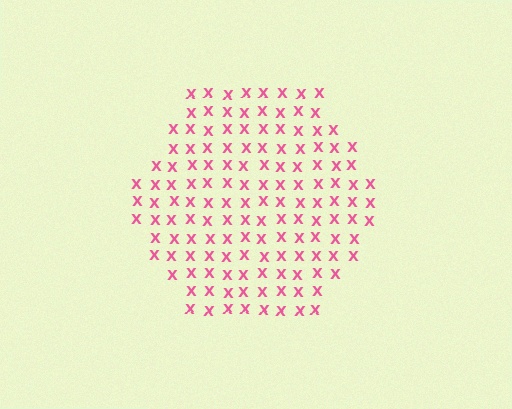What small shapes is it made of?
It is made of small letter X's.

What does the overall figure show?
The overall figure shows a hexagon.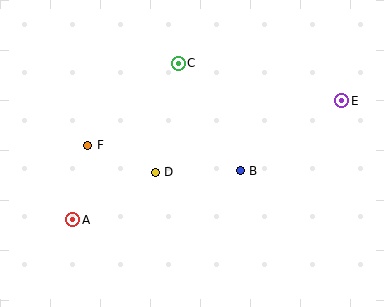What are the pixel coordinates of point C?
Point C is at (178, 63).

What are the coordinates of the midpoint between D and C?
The midpoint between D and C is at (167, 118).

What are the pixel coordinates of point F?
Point F is at (88, 145).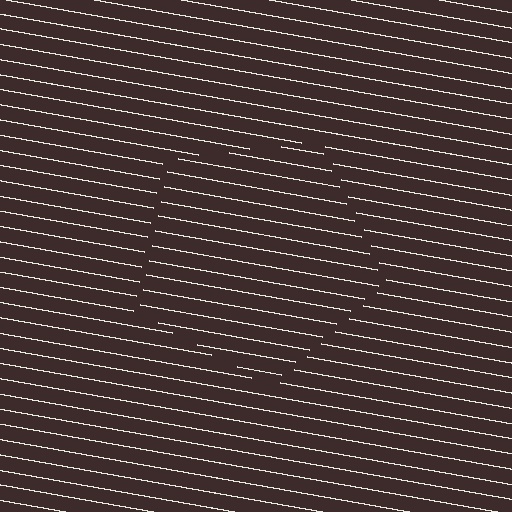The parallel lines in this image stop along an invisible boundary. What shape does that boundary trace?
An illusory pentagon. The interior of the shape contains the same grating, shifted by half a period — the contour is defined by the phase discontinuity where line-ends from the inner and outer gratings abut.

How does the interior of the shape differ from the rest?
The interior of the shape contains the same grating, shifted by half a period — the contour is defined by the phase discontinuity where line-ends from the inner and outer gratings abut.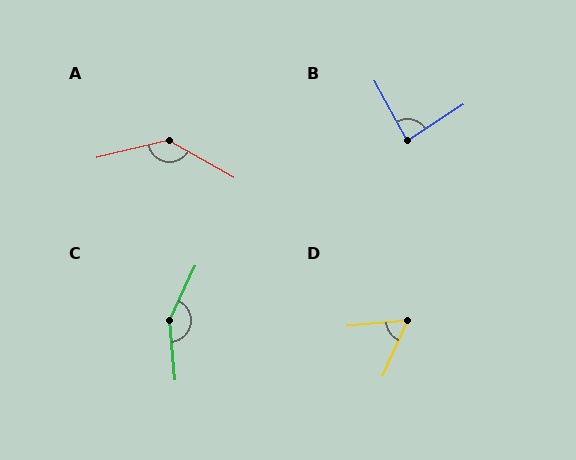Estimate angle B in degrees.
Approximately 86 degrees.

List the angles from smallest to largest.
D (61°), B (86°), A (137°), C (149°).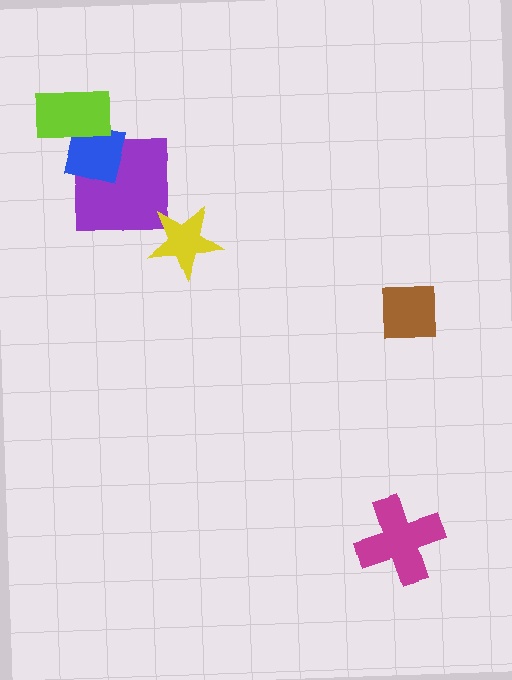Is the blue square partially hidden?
Yes, it is partially covered by another shape.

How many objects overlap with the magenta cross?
0 objects overlap with the magenta cross.